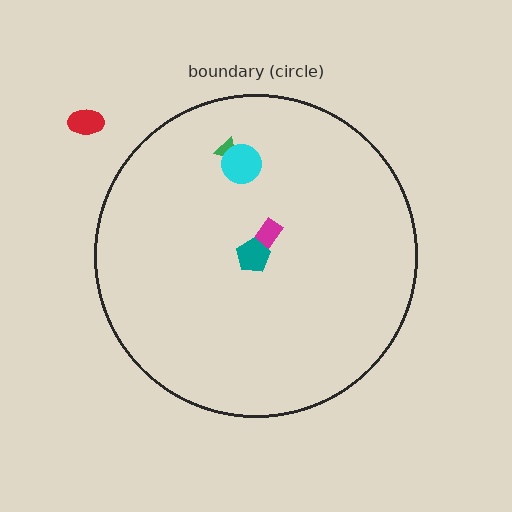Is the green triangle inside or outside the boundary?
Inside.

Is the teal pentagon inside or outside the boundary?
Inside.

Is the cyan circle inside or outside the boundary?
Inside.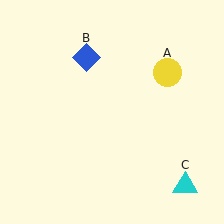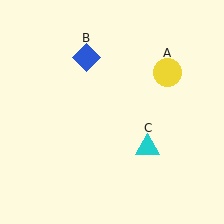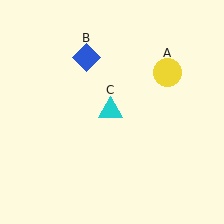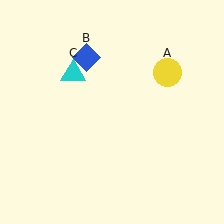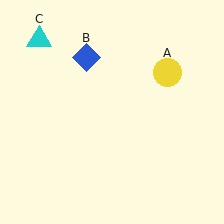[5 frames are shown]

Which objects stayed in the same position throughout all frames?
Yellow circle (object A) and blue diamond (object B) remained stationary.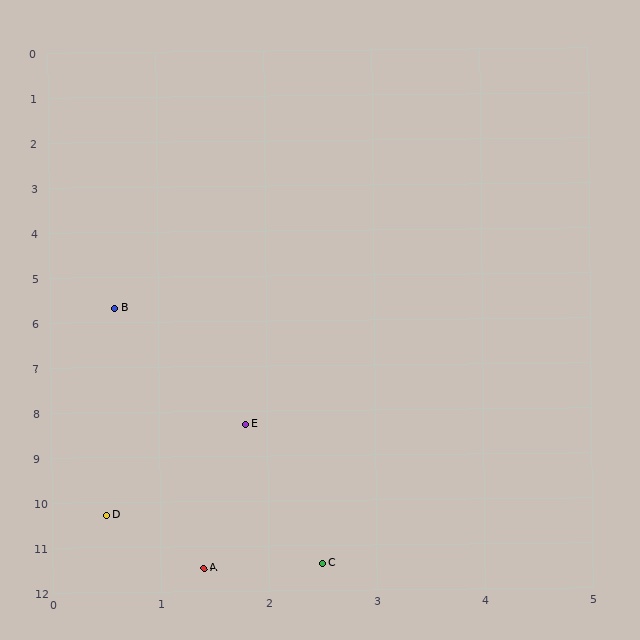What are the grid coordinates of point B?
Point B is at approximately (0.6, 5.7).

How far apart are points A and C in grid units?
Points A and C are about 1.1 grid units apart.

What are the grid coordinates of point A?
Point A is at approximately (1.4, 11.5).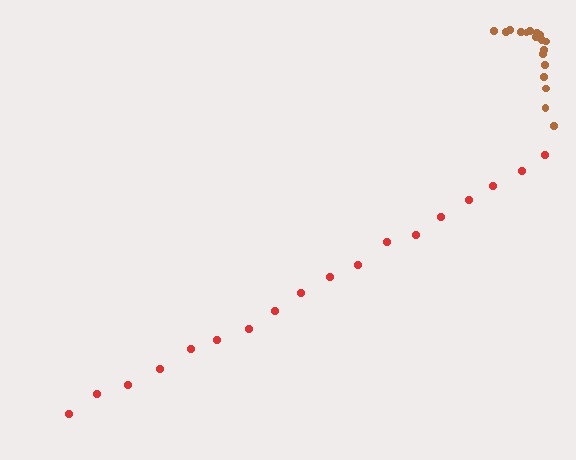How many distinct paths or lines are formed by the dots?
There are 2 distinct paths.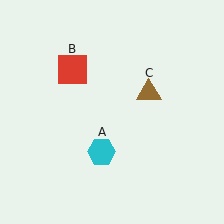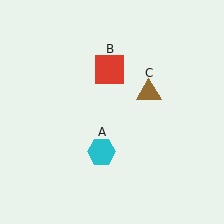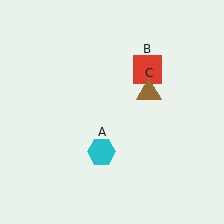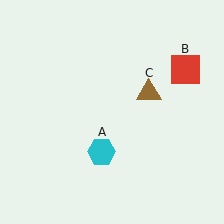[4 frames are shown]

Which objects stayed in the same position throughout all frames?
Cyan hexagon (object A) and brown triangle (object C) remained stationary.